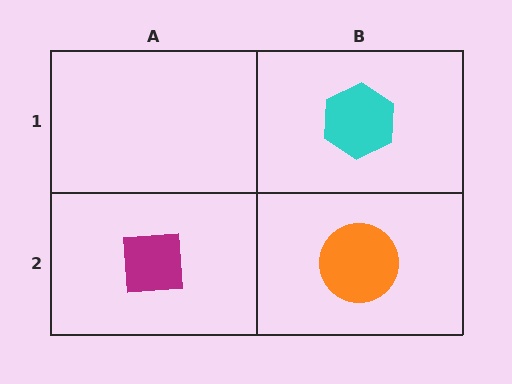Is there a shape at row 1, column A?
No, that cell is empty.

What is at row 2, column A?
A magenta square.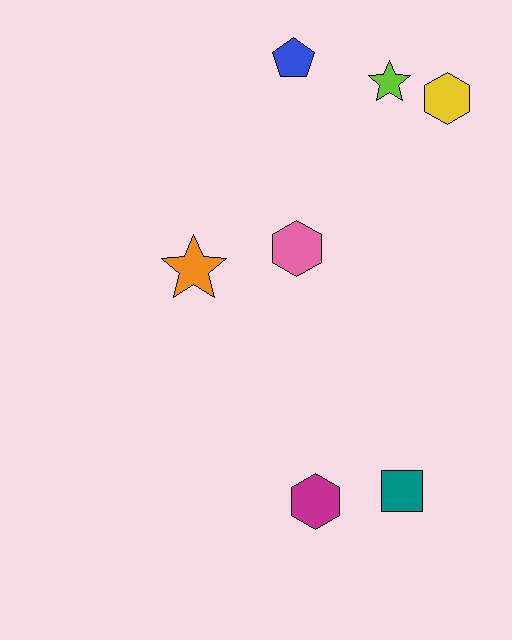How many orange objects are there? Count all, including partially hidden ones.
There is 1 orange object.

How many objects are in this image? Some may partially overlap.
There are 7 objects.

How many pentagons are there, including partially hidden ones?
There is 1 pentagon.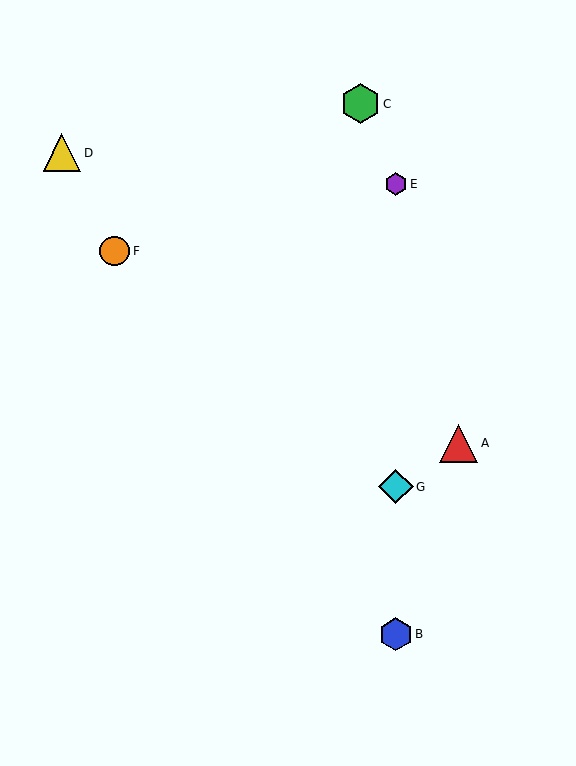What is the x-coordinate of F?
Object F is at x≈115.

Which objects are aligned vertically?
Objects B, E, G are aligned vertically.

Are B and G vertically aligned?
Yes, both are at x≈396.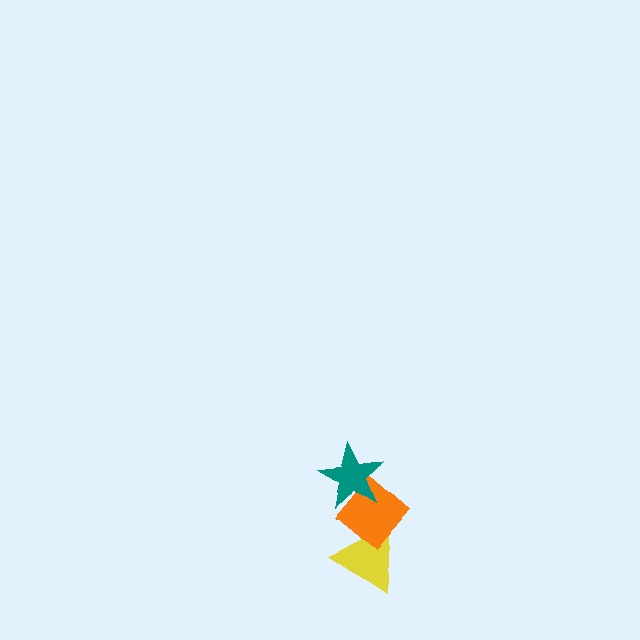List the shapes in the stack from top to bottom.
From top to bottom: the teal star, the orange diamond, the yellow triangle.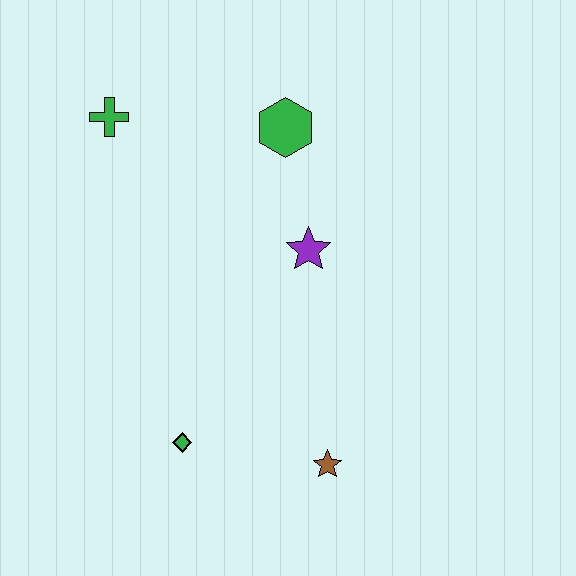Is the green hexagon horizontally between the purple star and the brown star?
No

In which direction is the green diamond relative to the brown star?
The green diamond is to the left of the brown star.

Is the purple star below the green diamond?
No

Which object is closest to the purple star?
The green hexagon is closest to the purple star.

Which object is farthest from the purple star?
The green cross is farthest from the purple star.